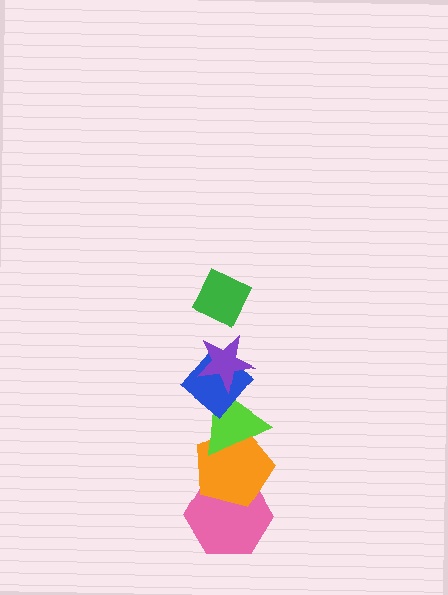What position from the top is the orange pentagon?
The orange pentagon is 5th from the top.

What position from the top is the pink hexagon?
The pink hexagon is 6th from the top.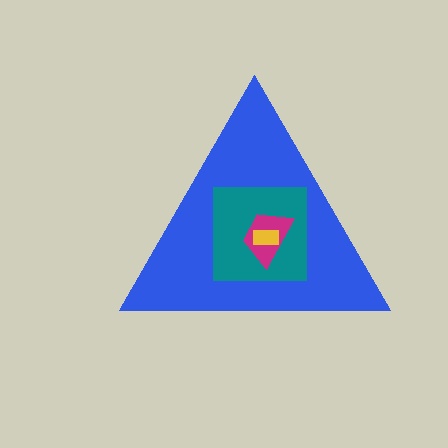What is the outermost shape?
The blue triangle.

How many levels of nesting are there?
4.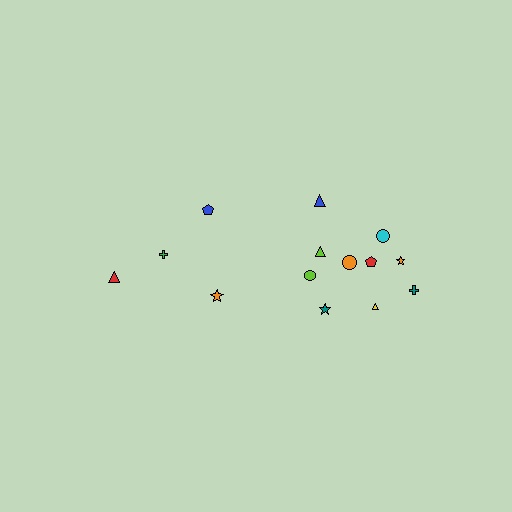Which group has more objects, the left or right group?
The right group.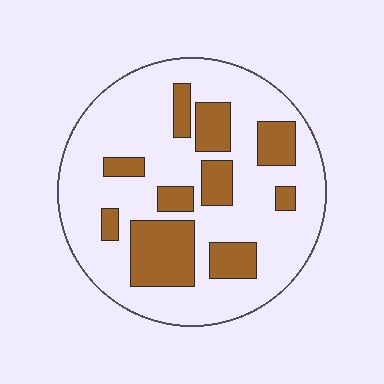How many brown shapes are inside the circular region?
10.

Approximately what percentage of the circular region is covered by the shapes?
Approximately 25%.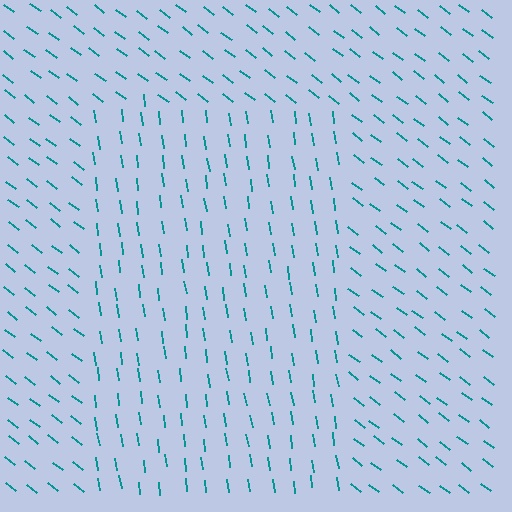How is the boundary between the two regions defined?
The boundary is defined purely by a change in line orientation (approximately 45 degrees difference). All lines are the same color and thickness.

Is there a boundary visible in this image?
Yes, there is a texture boundary formed by a change in line orientation.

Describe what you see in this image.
The image is filled with small teal line segments. A rectangle region in the image has lines oriented differently from the surrounding lines, creating a visible texture boundary.